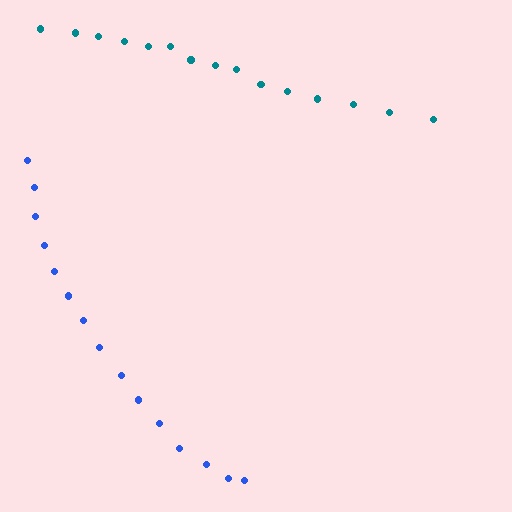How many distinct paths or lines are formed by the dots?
There are 2 distinct paths.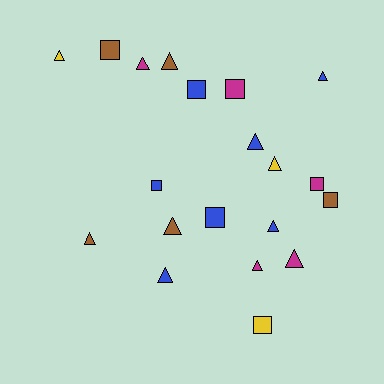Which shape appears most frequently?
Triangle, with 12 objects.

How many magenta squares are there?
There are 2 magenta squares.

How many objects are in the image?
There are 20 objects.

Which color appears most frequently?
Blue, with 7 objects.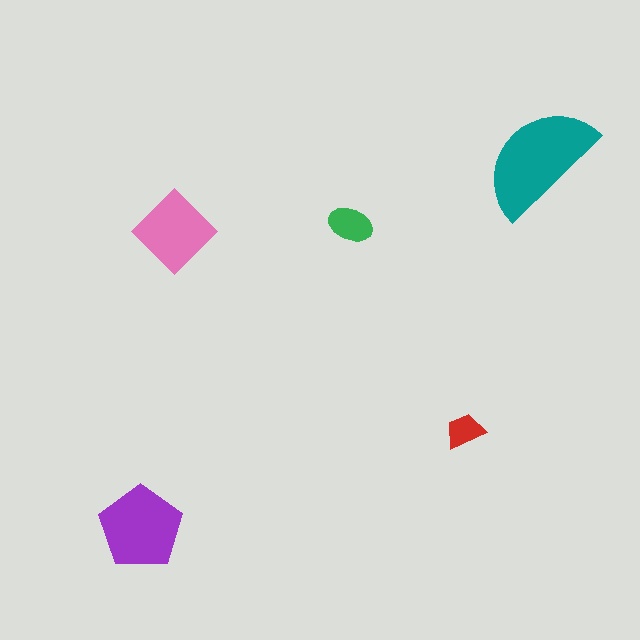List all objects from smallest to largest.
The red trapezoid, the green ellipse, the pink diamond, the purple pentagon, the teal semicircle.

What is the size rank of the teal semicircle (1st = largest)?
1st.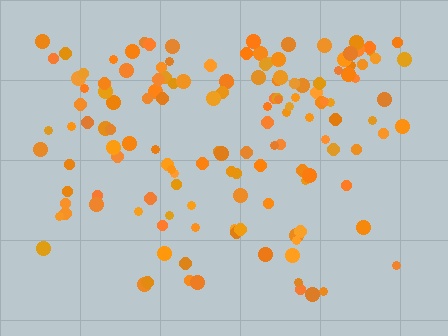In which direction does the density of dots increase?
From bottom to top, with the top side densest.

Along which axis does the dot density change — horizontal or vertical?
Vertical.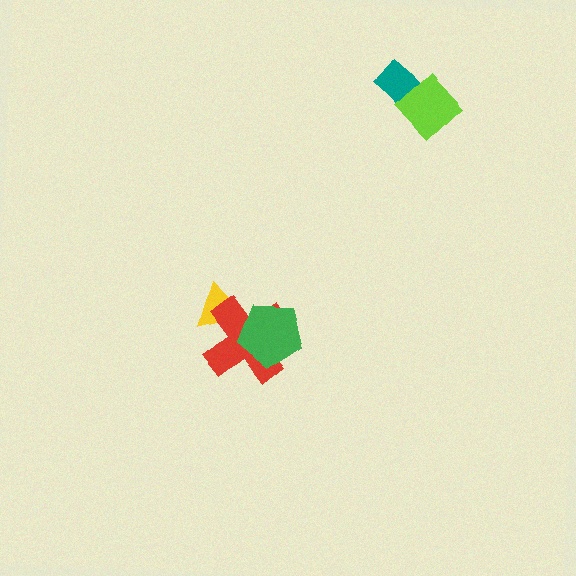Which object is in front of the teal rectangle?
The lime diamond is in front of the teal rectangle.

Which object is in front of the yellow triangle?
The red cross is in front of the yellow triangle.